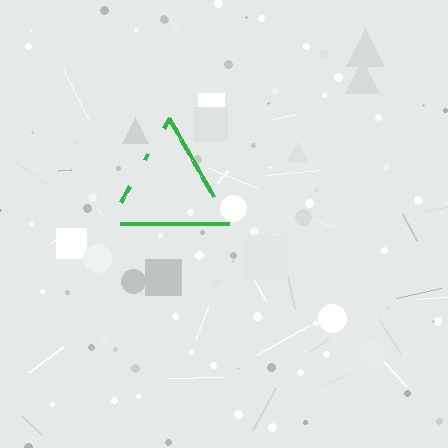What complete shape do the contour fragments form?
The contour fragments form a triangle.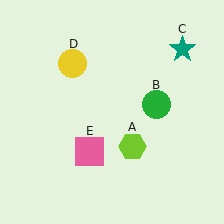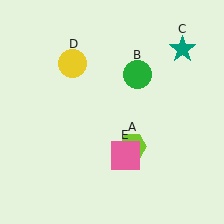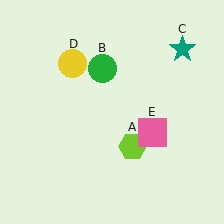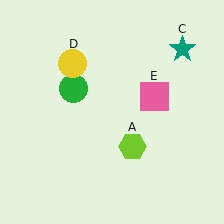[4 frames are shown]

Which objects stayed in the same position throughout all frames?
Lime hexagon (object A) and teal star (object C) and yellow circle (object D) remained stationary.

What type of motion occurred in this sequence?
The green circle (object B), pink square (object E) rotated counterclockwise around the center of the scene.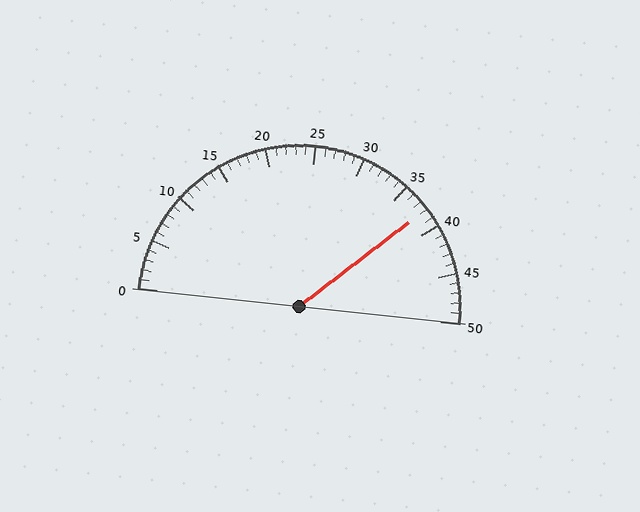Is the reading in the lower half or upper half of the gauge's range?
The reading is in the upper half of the range (0 to 50).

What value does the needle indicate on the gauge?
The needle indicates approximately 38.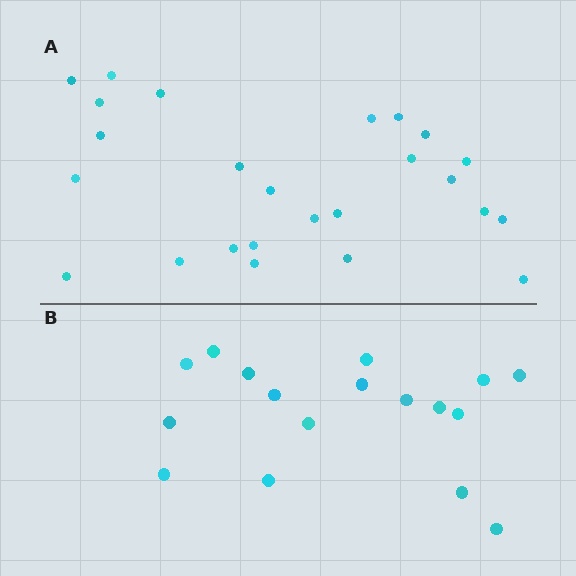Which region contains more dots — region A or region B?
Region A (the top region) has more dots.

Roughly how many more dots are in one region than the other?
Region A has roughly 8 or so more dots than region B.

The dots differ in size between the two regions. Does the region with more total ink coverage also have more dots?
No. Region B has more total ink coverage because its dots are larger, but region A actually contains more individual dots. Total area can be misleading — the number of items is what matters here.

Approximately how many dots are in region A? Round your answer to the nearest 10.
About 20 dots. (The exact count is 25, which rounds to 20.)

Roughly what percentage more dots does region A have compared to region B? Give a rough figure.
About 45% more.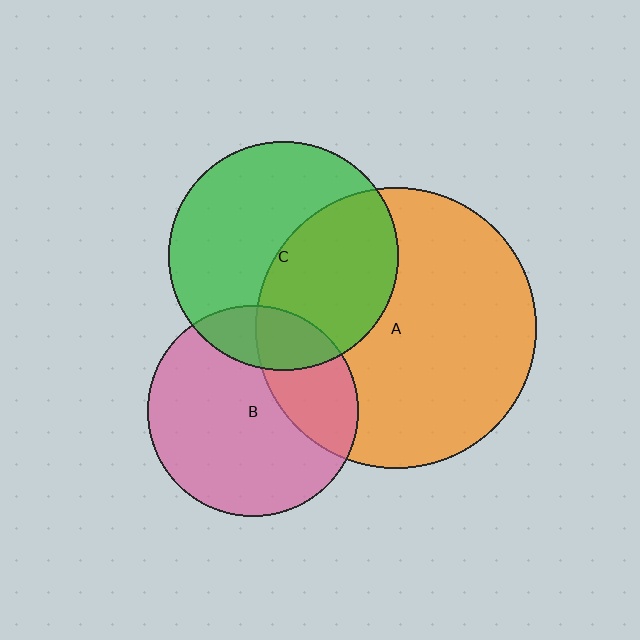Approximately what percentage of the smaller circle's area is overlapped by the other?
Approximately 45%.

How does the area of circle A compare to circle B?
Approximately 1.8 times.